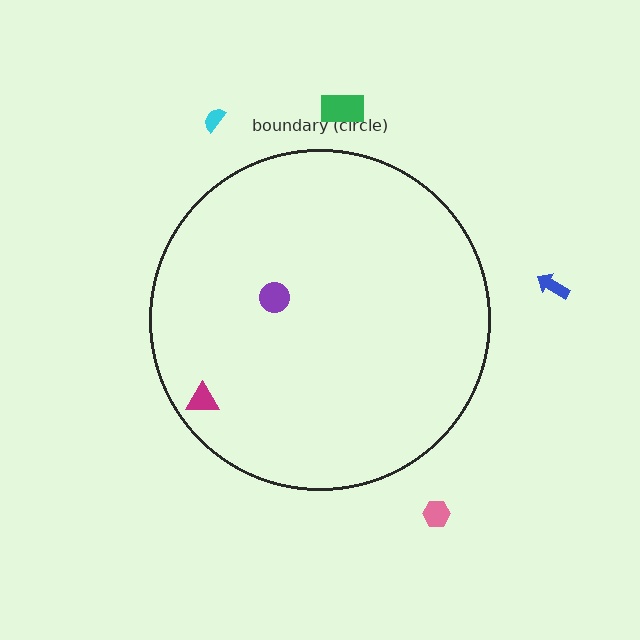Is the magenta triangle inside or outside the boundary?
Inside.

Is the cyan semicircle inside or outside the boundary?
Outside.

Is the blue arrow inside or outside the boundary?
Outside.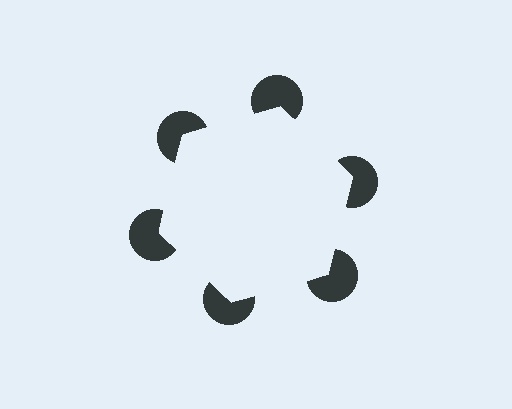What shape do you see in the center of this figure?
An illusory hexagon — its edges are inferred from the aligned wedge cuts in the pac-man discs, not physically drawn.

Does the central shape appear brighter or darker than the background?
It typically appears slightly brighter than the background, even though no actual brightness change is drawn.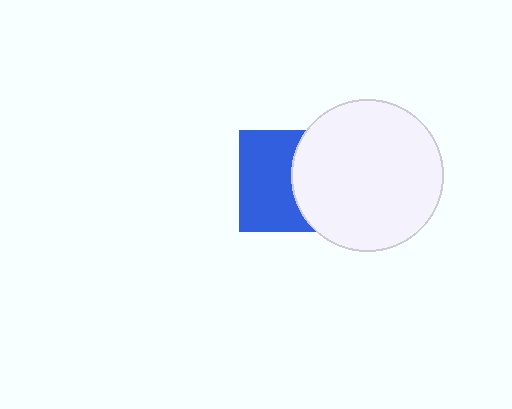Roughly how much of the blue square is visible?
About half of it is visible (roughly 57%).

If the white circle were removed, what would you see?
You would see the complete blue square.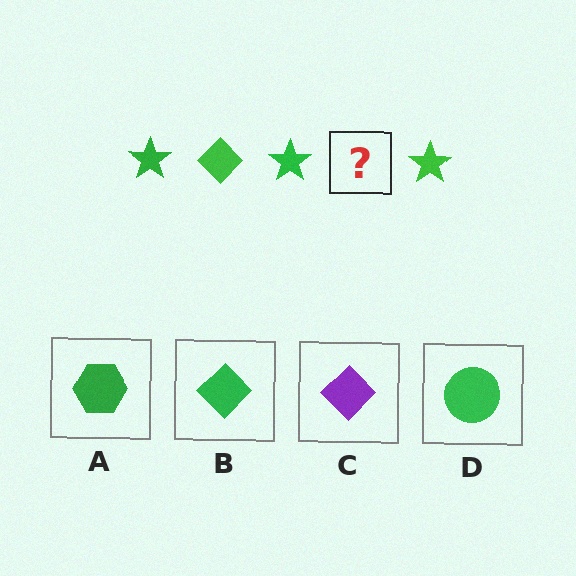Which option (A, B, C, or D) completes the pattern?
B.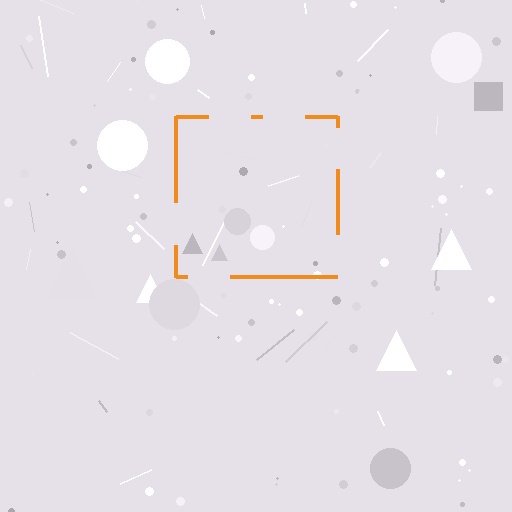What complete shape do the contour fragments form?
The contour fragments form a square.